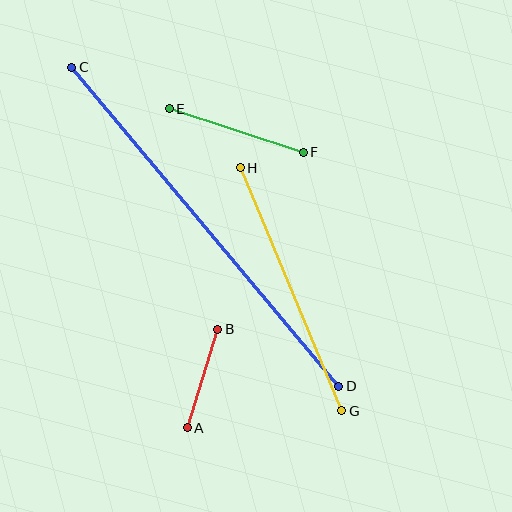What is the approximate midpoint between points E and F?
The midpoint is at approximately (236, 130) pixels.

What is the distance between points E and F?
The distance is approximately 141 pixels.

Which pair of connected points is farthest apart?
Points C and D are farthest apart.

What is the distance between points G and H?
The distance is approximately 263 pixels.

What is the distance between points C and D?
The distance is approximately 416 pixels.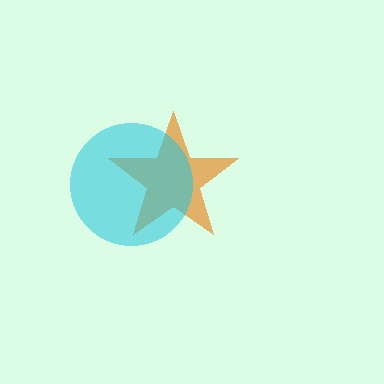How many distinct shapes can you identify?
There are 2 distinct shapes: an orange star, a cyan circle.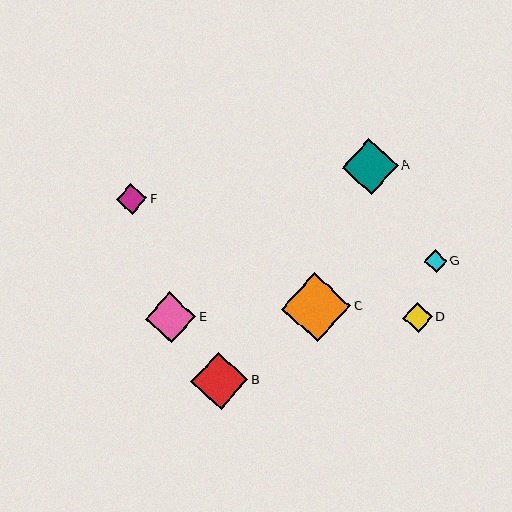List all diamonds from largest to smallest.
From largest to smallest: C, B, A, E, F, D, G.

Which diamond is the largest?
Diamond C is the largest with a size of approximately 69 pixels.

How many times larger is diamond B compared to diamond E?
Diamond B is approximately 1.1 times the size of diamond E.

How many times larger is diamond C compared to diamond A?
Diamond C is approximately 1.2 times the size of diamond A.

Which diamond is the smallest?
Diamond G is the smallest with a size of approximately 23 pixels.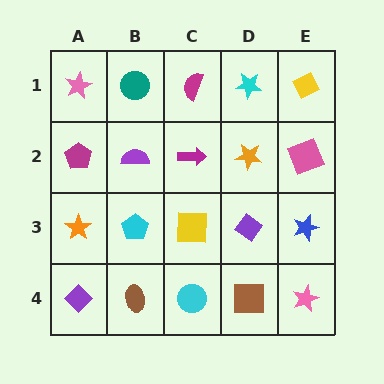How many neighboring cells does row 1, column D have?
3.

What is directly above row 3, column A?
A magenta pentagon.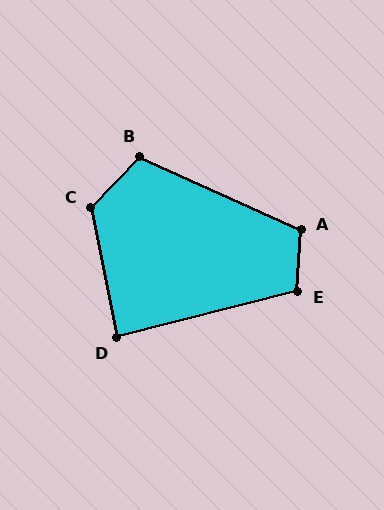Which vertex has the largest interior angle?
C, at approximately 125 degrees.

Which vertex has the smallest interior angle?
D, at approximately 87 degrees.